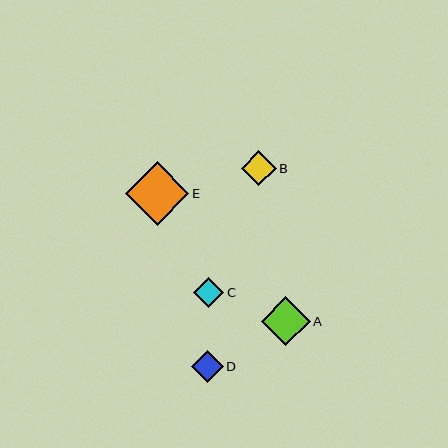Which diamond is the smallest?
Diamond C is the smallest with a size of approximately 30 pixels.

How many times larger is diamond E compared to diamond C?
Diamond E is approximately 2.1 times the size of diamond C.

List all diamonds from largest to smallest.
From largest to smallest: E, A, B, D, C.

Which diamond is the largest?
Diamond E is the largest with a size of approximately 63 pixels.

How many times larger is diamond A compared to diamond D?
Diamond A is approximately 1.5 times the size of diamond D.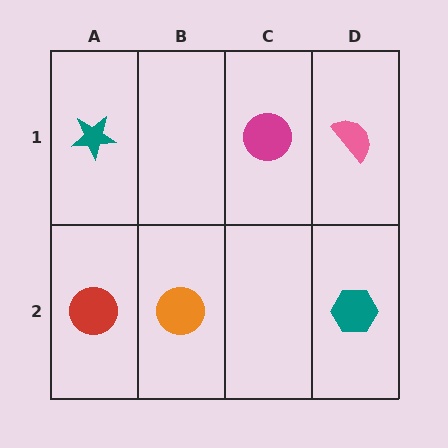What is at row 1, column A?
A teal star.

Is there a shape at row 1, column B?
No, that cell is empty.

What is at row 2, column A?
A red circle.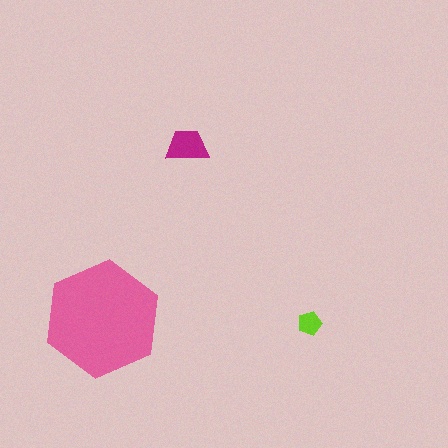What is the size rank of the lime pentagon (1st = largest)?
3rd.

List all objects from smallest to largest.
The lime pentagon, the magenta trapezoid, the pink hexagon.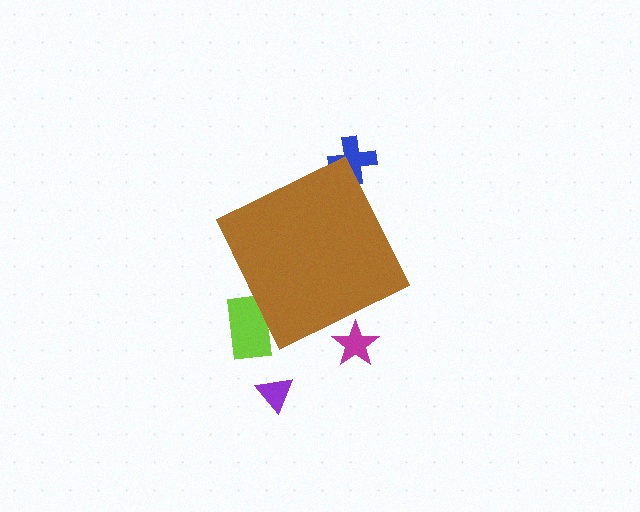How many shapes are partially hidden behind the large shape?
3 shapes are partially hidden.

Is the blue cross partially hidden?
Yes, the blue cross is partially hidden behind the brown diamond.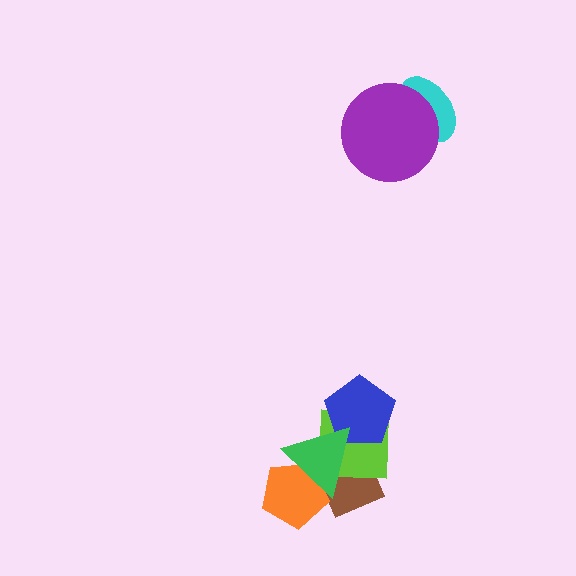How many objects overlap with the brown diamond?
3 objects overlap with the brown diamond.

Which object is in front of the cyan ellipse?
The purple circle is in front of the cyan ellipse.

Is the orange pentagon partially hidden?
Yes, it is partially covered by another shape.